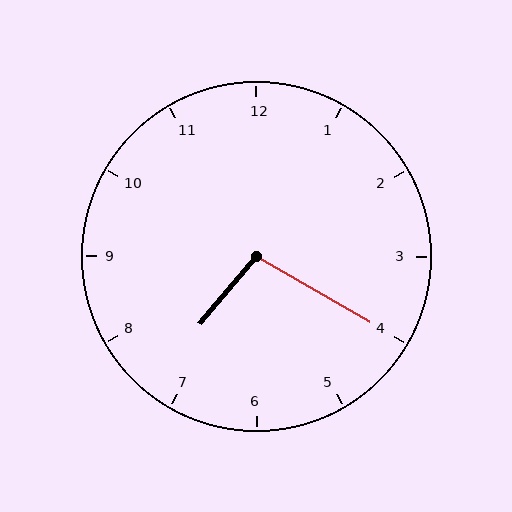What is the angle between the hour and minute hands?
Approximately 100 degrees.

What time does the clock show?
7:20.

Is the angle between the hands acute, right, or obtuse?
It is obtuse.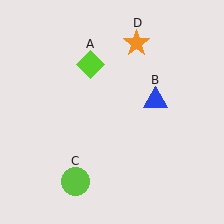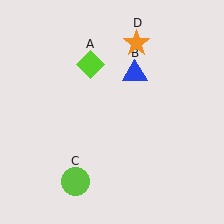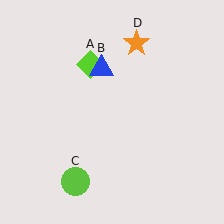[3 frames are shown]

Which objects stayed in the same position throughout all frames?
Lime diamond (object A) and lime circle (object C) and orange star (object D) remained stationary.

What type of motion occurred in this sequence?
The blue triangle (object B) rotated counterclockwise around the center of the scene.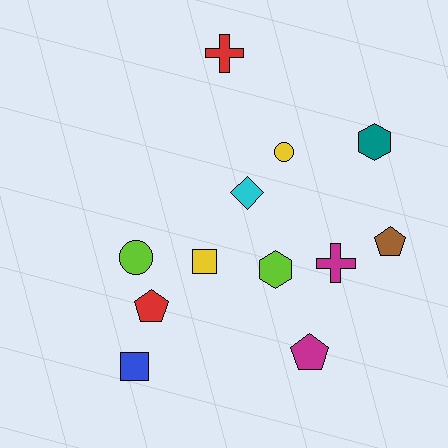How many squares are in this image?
There are 2 squares.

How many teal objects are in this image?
There is 1 teal object.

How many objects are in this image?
There are 12 objects.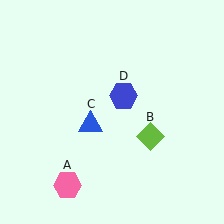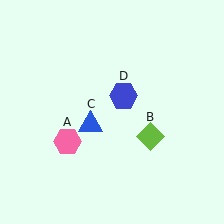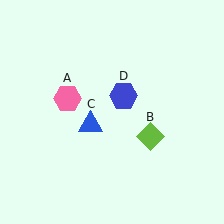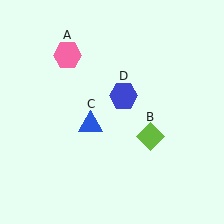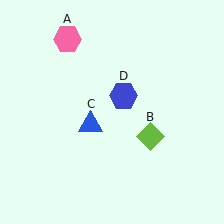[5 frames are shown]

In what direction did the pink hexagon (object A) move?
The pink hexagon (object A) moved up.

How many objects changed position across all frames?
1 object changed position: pink hexagon (object A).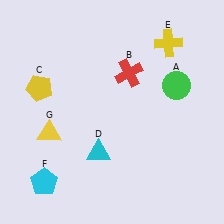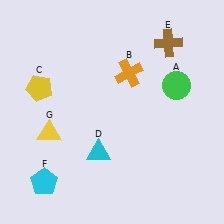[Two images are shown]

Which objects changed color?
B changed from red to orange. E changed from yellow to brown.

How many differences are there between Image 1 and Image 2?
There are 2 differences between the two images.